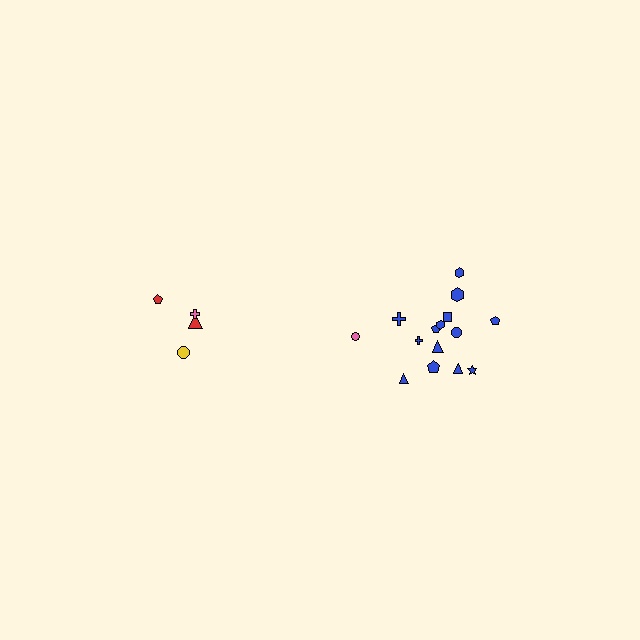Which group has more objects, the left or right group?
The right group.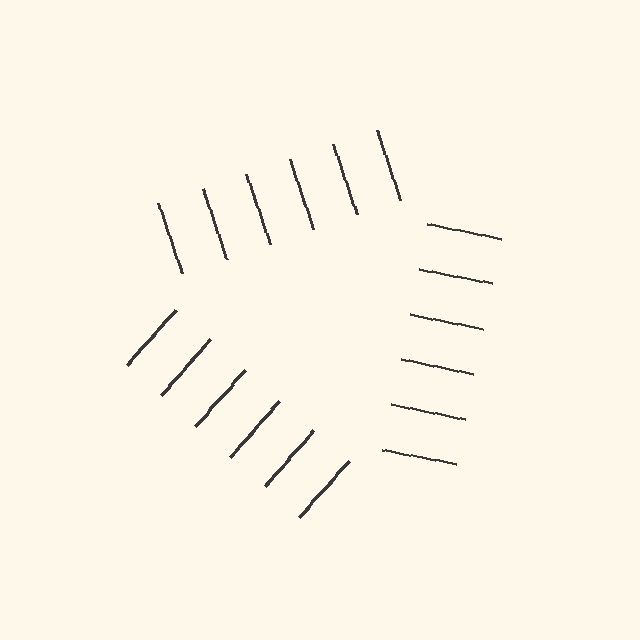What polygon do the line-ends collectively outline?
An illusory triangle — the line segments terminate on its edges but no continuous stroke is drawn.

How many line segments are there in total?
18 — 6 along each of the 3 edges.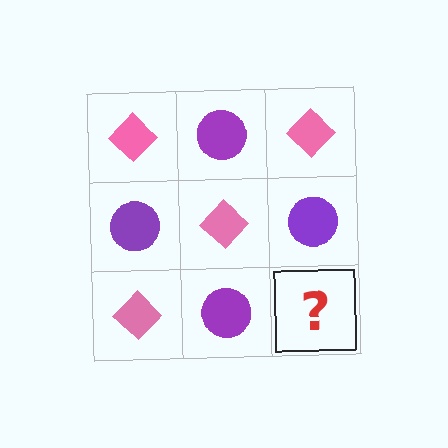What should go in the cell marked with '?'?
The missing cell should contain a pink diamond.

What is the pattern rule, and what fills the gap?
The rule is that it alternates pink diamond and purple circle in a checkerboard pattern. The gap should be filled with a pink diamond.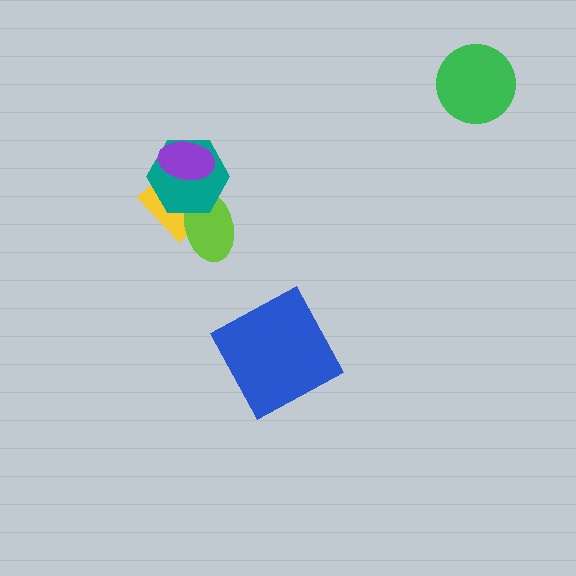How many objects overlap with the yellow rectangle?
3 objects overlap with the yellow rectangle.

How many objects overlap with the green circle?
0 objects overlap with the green circle.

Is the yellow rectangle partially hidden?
Yes, it is partially covered by another shape.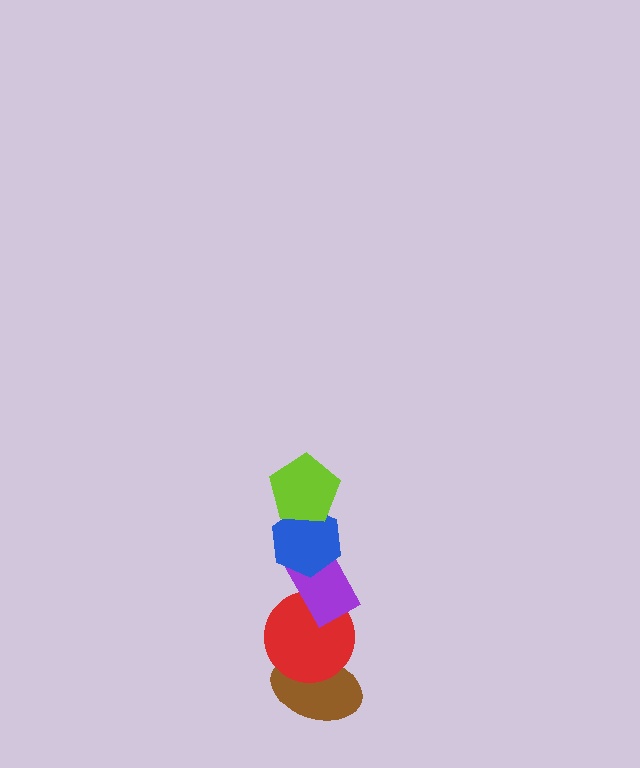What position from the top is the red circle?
The red circle is 4th from the top.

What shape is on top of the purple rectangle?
The blue hexagon is on top of the purple rectangle.